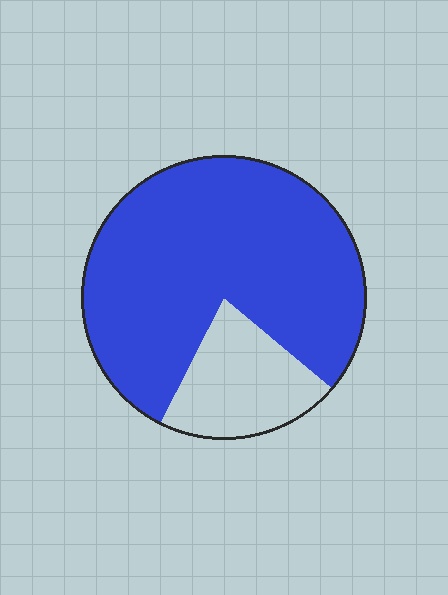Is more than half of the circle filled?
Yes.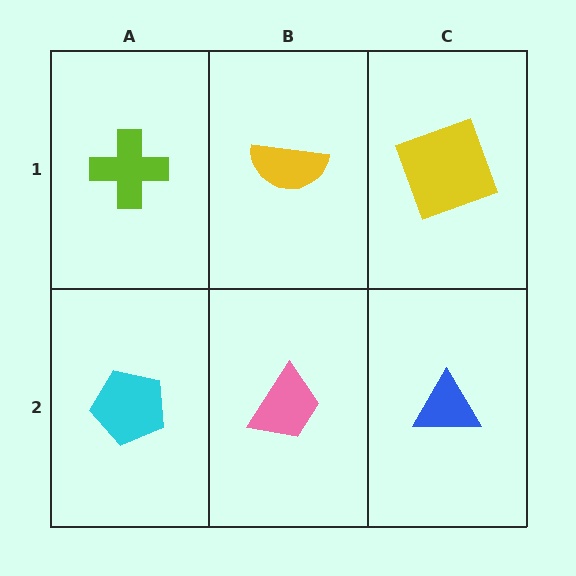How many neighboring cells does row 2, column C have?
2.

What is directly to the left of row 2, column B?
A cyan pentagon.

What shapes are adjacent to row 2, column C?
A yellow square (row 1, column C), a pink trapezoid (row 2, column B).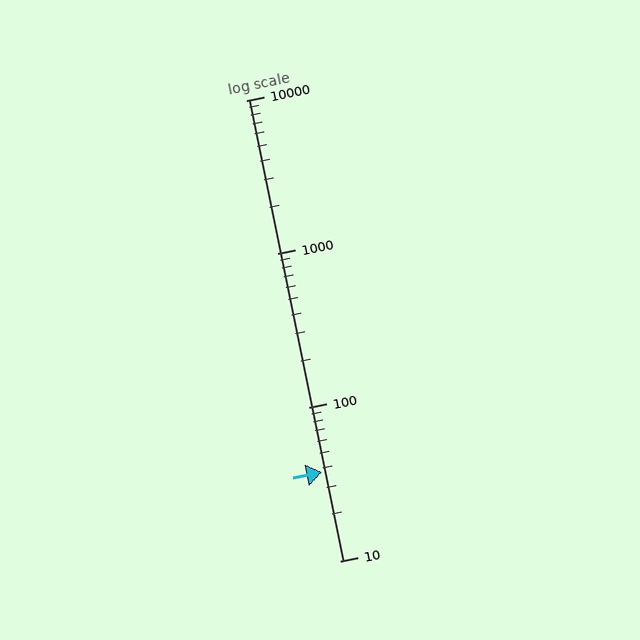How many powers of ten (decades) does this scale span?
The scale spans 3 decades, from 10 to 10000.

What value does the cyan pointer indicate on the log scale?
The pointer indicates approximately 38.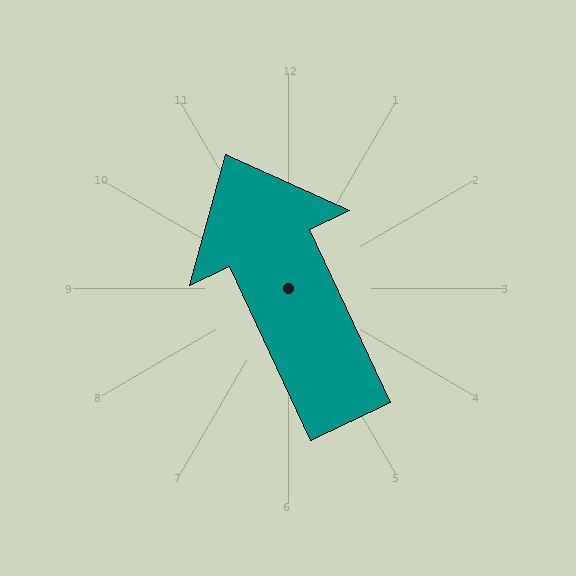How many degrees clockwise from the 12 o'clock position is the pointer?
Approximately 335 degrees.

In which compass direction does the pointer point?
Northwest.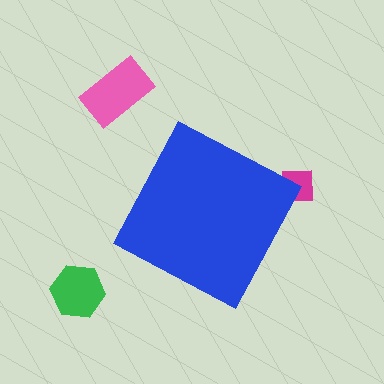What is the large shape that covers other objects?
A blue diamond.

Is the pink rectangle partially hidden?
No, the pink rectangle is fully visible.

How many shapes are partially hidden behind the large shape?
1 shape is partially hidden.